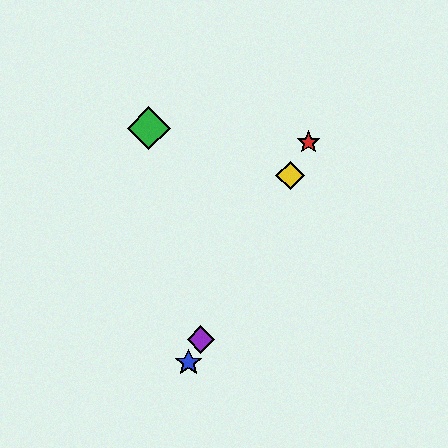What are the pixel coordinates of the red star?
The red star is at (308, 142).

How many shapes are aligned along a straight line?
4 shapes (the red star, the blue star, the yellow diamond, the purple diamond) are aligned along a straight line.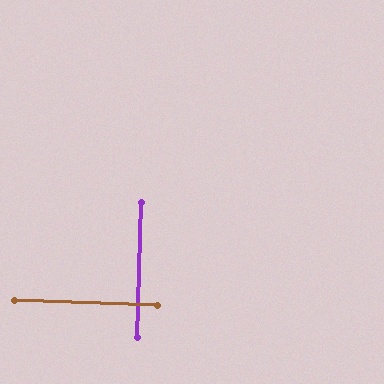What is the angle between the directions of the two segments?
Approximately 90 degrees.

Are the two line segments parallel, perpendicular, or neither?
Perpendicular — they meet at approximately 90°.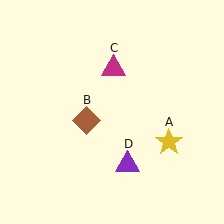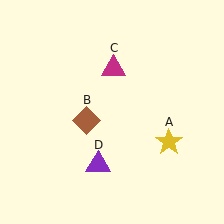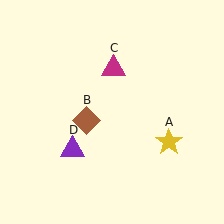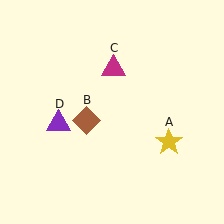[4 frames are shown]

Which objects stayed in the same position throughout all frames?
Yellow star (object A) and brown diamond (object B) and magenta triangle (object C) remained stationary.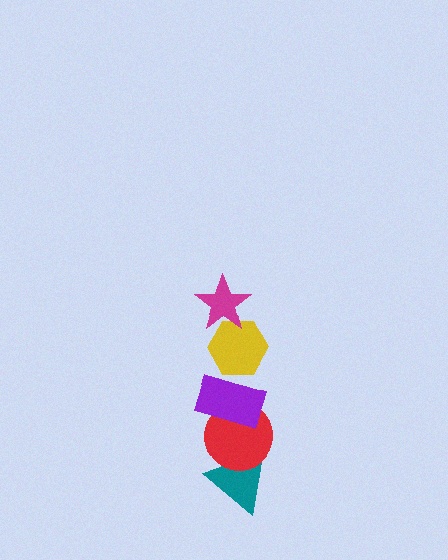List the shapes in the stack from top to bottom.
From top to bottom: the magenta star, the yellow hexagon, the purple rectangle, the red circle, the teal triangle.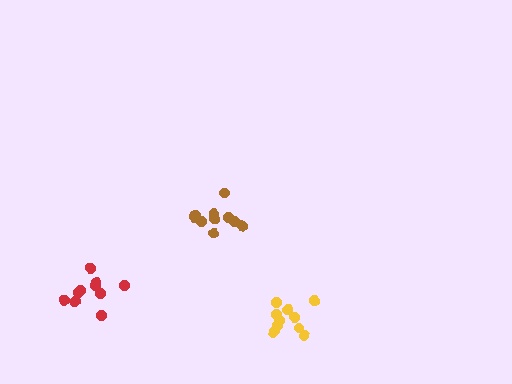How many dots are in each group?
Group 1: 10 dots, Group 2: 10 dots, Group 3: 11 dots (31 total).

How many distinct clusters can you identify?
There are 3 distinct clusters.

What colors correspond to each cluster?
The clusters are colored: brown, red, yellow.